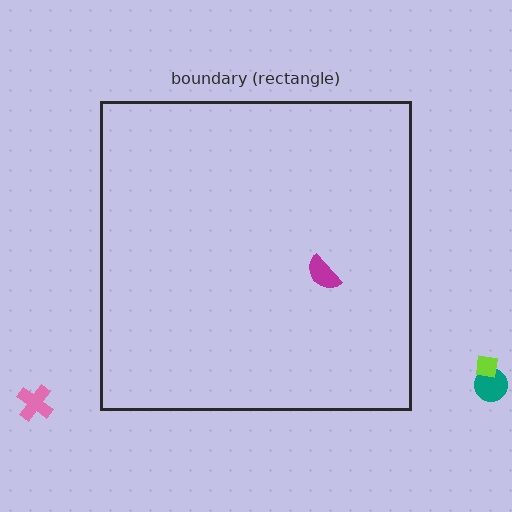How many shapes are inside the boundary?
1 inside, 3 outside.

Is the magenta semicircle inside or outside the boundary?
Inside.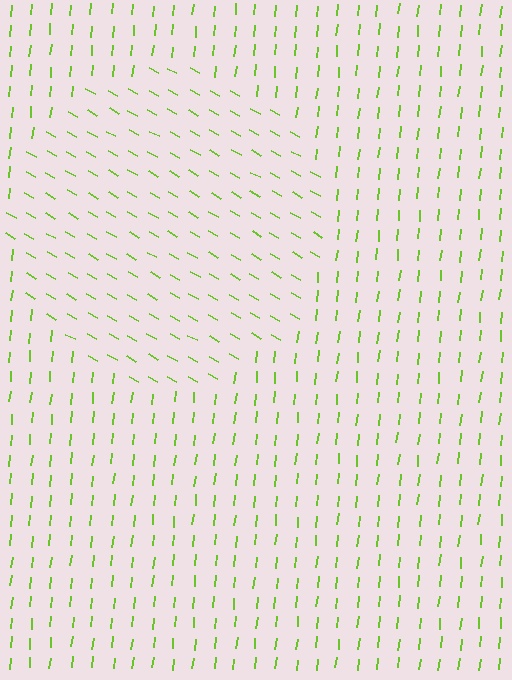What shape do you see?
I see a circle.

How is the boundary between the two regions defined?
The boundary is defined purely by a change in line orientation (approximately 66 degrees difference). All lines are the same color and thickness.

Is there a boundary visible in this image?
Yes, there is a texture boundary formed by a change in line orientation.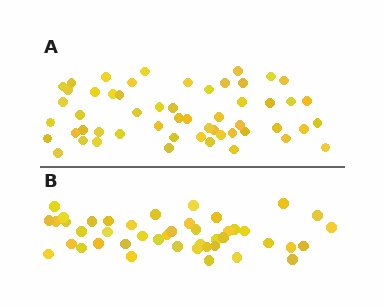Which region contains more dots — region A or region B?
Region A (the top region) has more dots.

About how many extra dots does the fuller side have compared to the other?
Region A has roughly 10 or so more dots than region B.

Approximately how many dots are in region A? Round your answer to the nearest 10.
About 50 dots. (The exact count is 54, which rounds to 50.)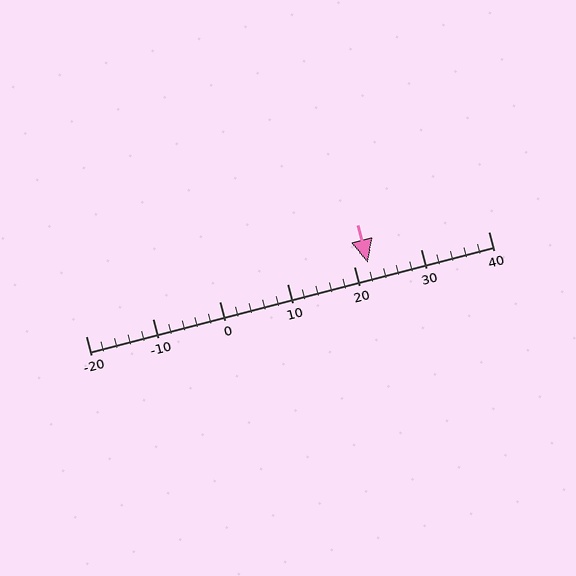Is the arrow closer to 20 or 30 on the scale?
The arrow is closer to 20.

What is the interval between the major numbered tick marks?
The major tick marks are spaced 10 units apart.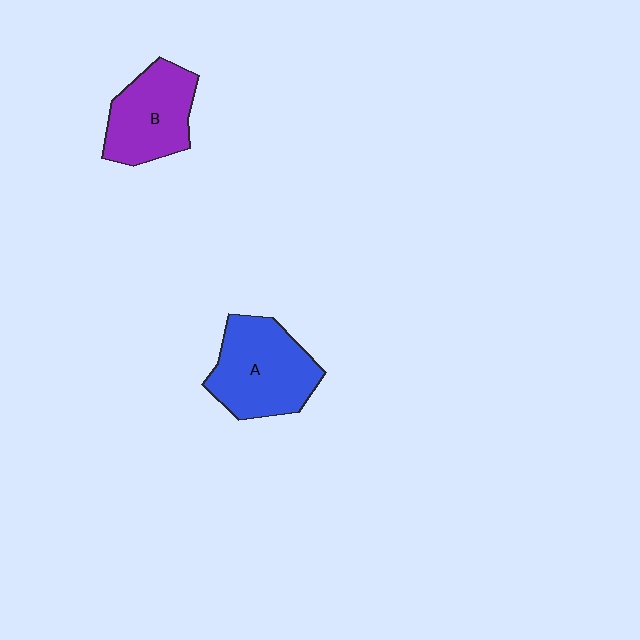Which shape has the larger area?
Shape A (blue).